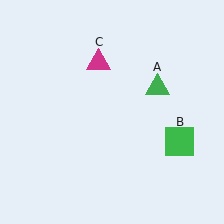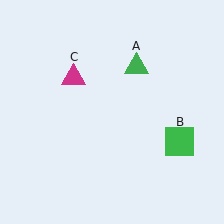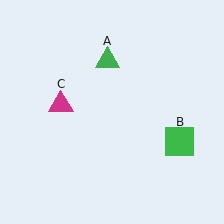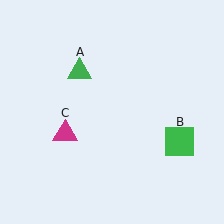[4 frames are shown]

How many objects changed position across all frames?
2 objects changed position: green triangle (object A), magenta triangle (object C).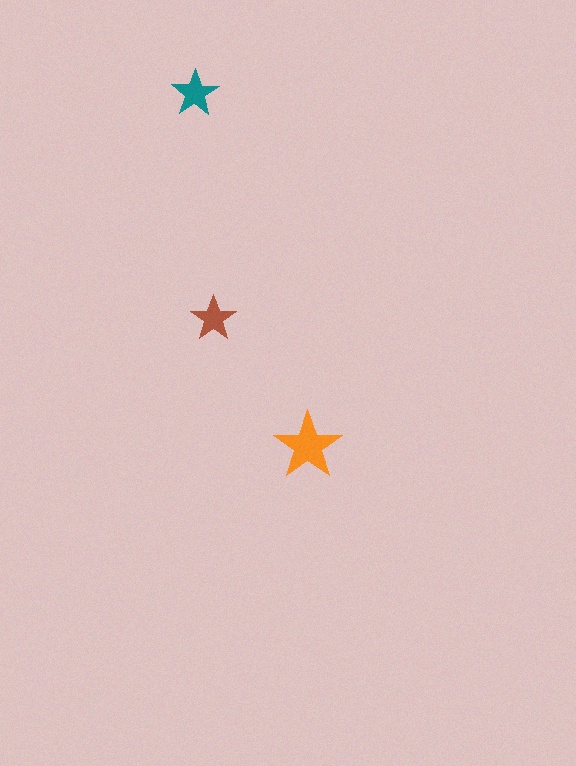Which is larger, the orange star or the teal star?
The orange one.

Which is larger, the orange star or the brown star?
The orange one.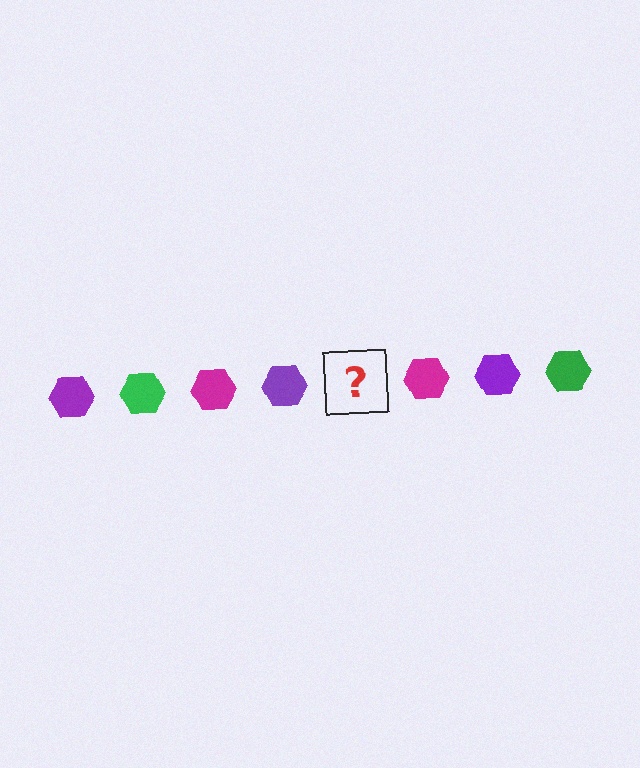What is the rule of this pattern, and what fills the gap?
The rule is that the pattern cycles through purple, green, magenta hexagons. The gap should be filled with a green hexagon.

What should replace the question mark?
The question mark should be replaced with a green hexagon.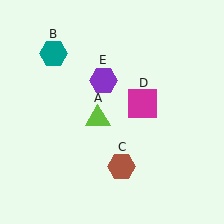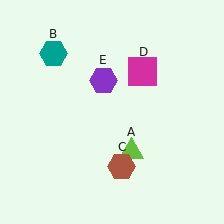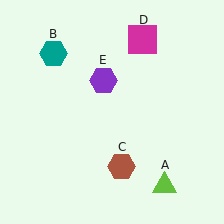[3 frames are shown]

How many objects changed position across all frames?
2 objects changed position: lime triangle (object A), magenta square (object D).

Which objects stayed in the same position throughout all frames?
Teal hexagon (object B) and brown hexagon (object C) and purple hexagon (object E) remained stationary.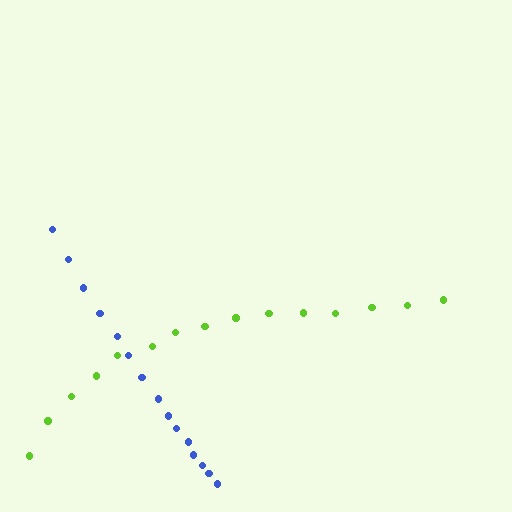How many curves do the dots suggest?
There are 2 distinct paths.